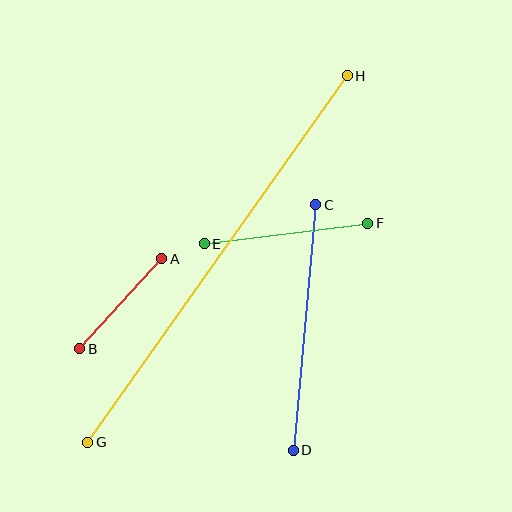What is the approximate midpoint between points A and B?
The midpoint is at approximately (121, 304) pixels.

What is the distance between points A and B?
The distance is approximately 122 pixels.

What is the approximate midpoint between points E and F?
The midpoint is at approximately (286, 234) pixels.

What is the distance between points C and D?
The distance is approximately 246 pixels.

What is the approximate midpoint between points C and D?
The midpoint is at approximately (304, 328) pixels.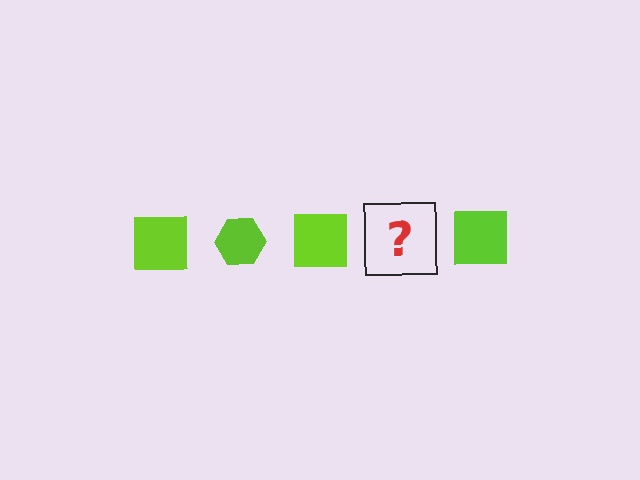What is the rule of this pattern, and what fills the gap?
The rule is that the pattern cycles through square, hexagon shapes in lime. The gap should be filled with a lime hexagon.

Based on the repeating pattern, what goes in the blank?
The blank should be a lime hexagon.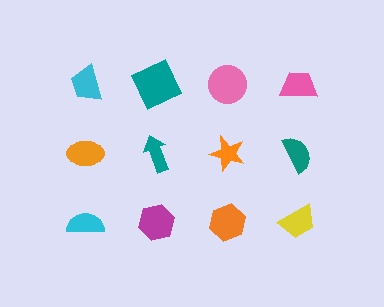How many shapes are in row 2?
4 shapes.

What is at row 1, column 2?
A teal square.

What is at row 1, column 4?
A pink trapezoid.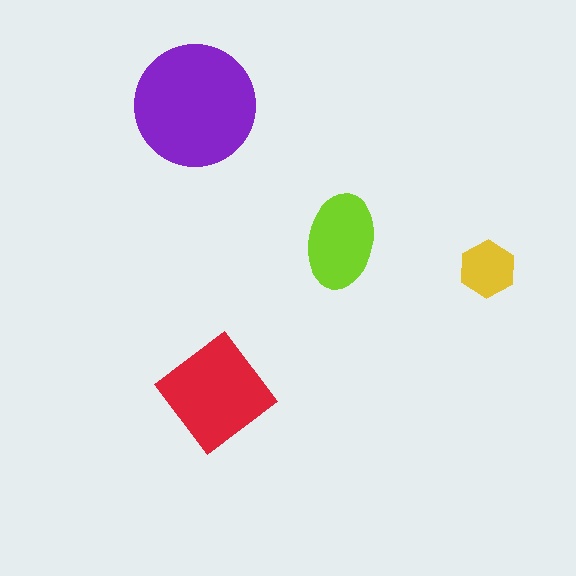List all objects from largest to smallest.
The purple circle, the red diamond, the lime ellipse, the yellow hexagon.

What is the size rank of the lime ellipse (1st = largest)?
3rd.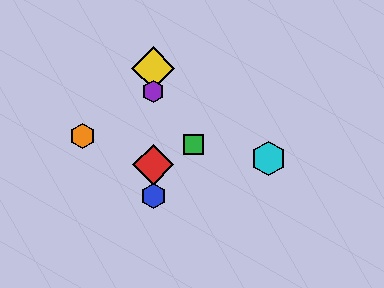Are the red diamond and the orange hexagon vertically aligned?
No, the red diamond is at x≈153 and the orange hexagon is at x≈82.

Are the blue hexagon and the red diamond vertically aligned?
Yes, both are at x≈153.